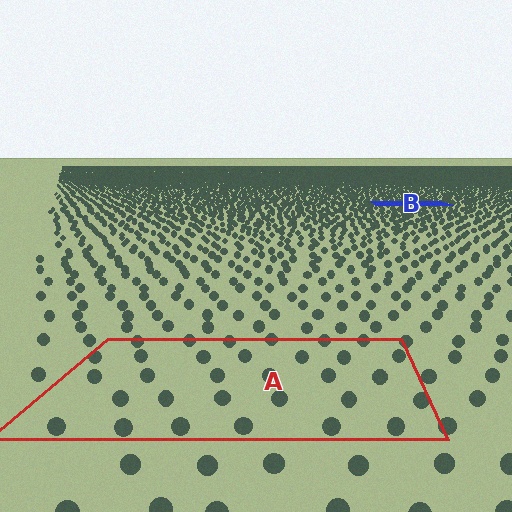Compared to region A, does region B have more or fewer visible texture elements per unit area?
Region B has more texture elements per unit area — they are packed more densely because it is farther away.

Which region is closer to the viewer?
Region A is closer. The texture elements there are larger and more spread out.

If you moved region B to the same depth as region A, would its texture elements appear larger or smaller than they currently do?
They would appear larger. At a closer depth, the same texture elements are projected at a bigger on-screen size.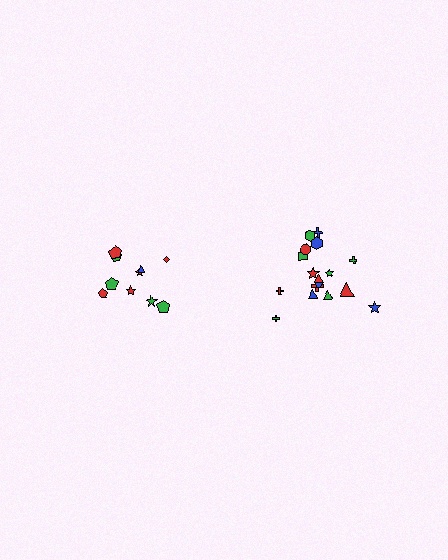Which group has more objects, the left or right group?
The right group.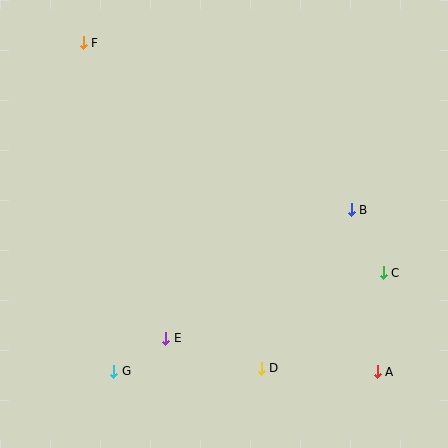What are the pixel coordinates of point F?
Point F is at (83, 43).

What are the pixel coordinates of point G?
Point G is at (114, 371).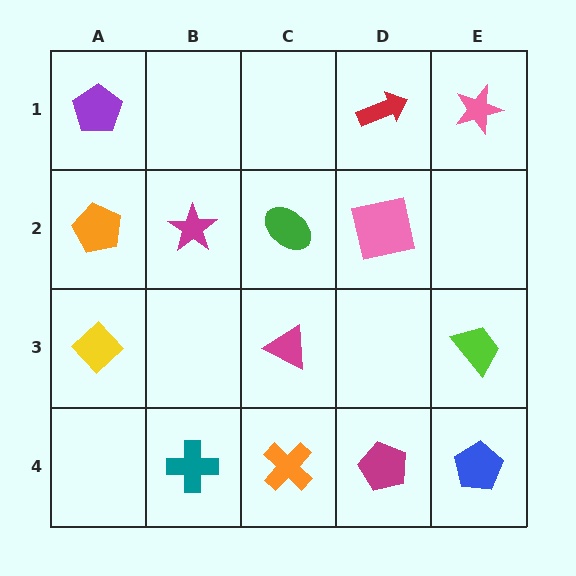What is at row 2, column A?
An orange pentagon.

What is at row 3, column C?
A magenta triangle.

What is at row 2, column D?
A pink square.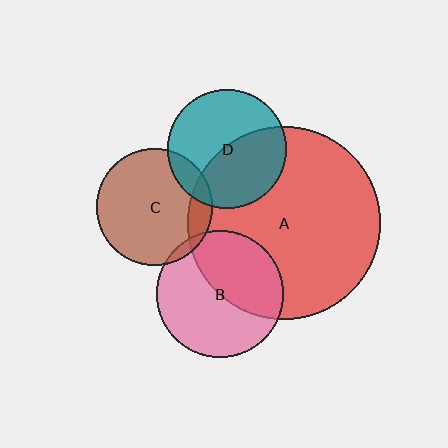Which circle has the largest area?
Circle A (red).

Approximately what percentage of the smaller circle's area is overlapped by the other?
Approximately 10%.